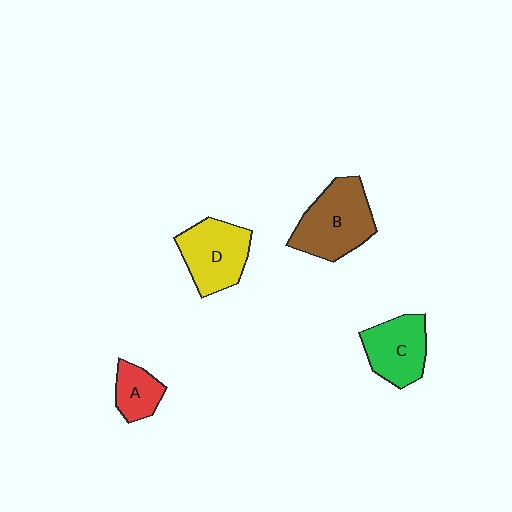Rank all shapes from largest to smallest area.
From largest to smallest: B (brown), D (yellow), C (green), A (red).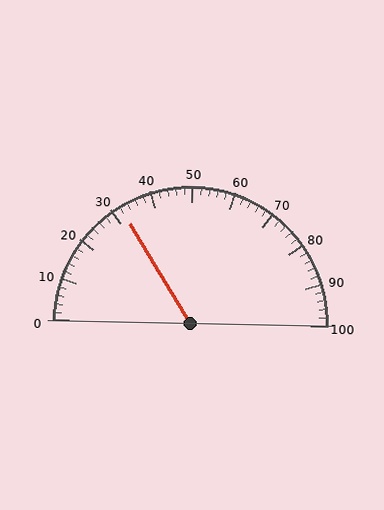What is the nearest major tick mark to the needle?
The nearest major tick mark is 30.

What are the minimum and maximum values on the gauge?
The gauge ranges from 0 to 100.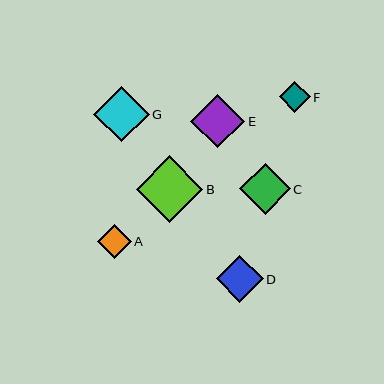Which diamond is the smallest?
Diamond F is the smallest with a size of approximately 31 pixels.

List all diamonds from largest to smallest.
From largest to smallest: B, G, E, C, D, A, F.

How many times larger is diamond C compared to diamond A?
Diamond C is approximately 1.5 times the size of diamond A.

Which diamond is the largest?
Diamond B is the largest with a size of approximately 66 pixels.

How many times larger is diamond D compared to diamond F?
Diamond D is approximately 1.5 times the size of diamond F.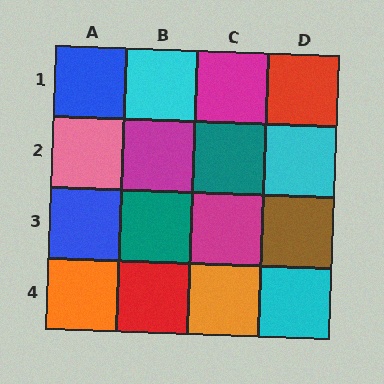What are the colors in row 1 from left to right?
Blue, cyan, magenta, red.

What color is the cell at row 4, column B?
Red.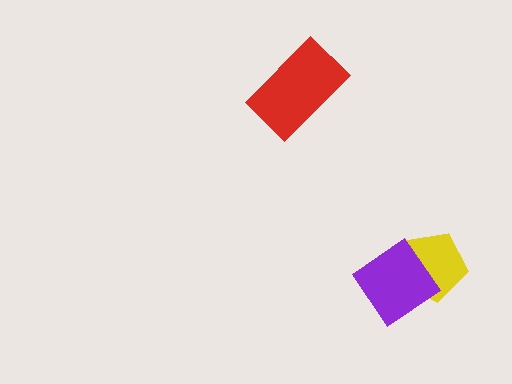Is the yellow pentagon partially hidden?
Yes, it is partially covered by another shape.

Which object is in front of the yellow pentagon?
The purple diamond is in front of the yellow pentagon.